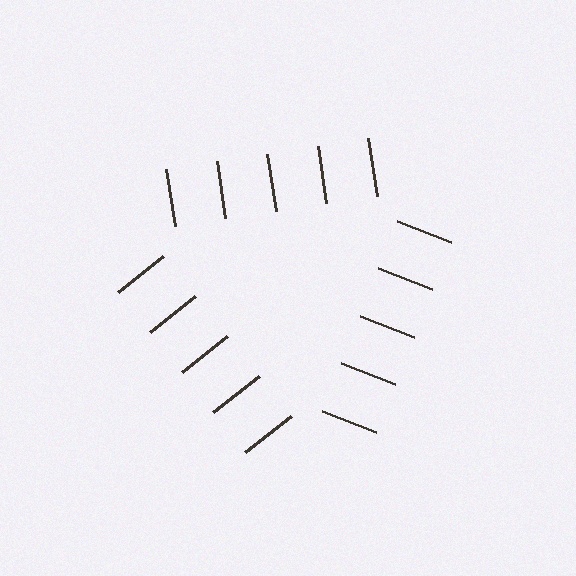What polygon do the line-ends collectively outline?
An illusory triangle — the line segments terminate on its edges but no continuous stroke is drawn.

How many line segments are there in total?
15 — 5 along each of the 3 edges.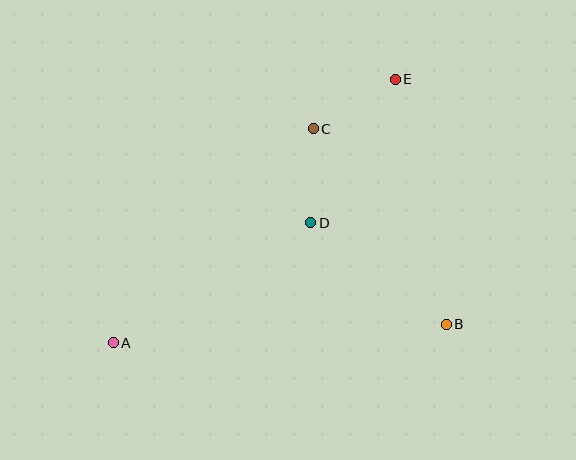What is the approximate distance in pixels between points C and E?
The distance between C and E is approximately 96 pixels.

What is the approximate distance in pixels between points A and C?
The distance between A and C is approximately 293 pixels.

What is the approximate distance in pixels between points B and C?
The distance between B and C is approximately 236 pixels.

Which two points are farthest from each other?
Points A and E are farthest from each other.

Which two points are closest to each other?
Points C and D are closest to each other.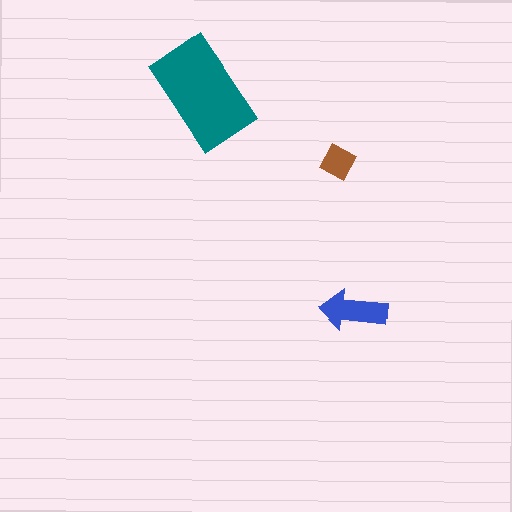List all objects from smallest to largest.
The brown diamond, the blue arrow, the teal rectangle.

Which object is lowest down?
The blue arrow is bottommost.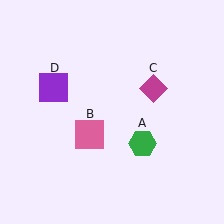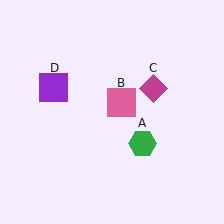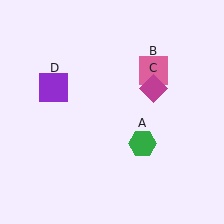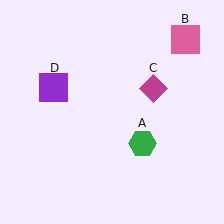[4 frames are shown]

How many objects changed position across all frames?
1 object changed position: pink square (object B).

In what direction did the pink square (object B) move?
The pink square (object B) moved up and to the right.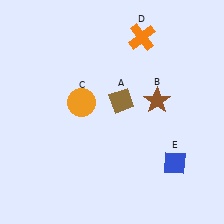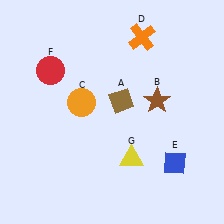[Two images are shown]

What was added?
A red circle (F), a yellow triangle (G) were added in Image 2.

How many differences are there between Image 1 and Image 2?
There are 2 differences between the two images.